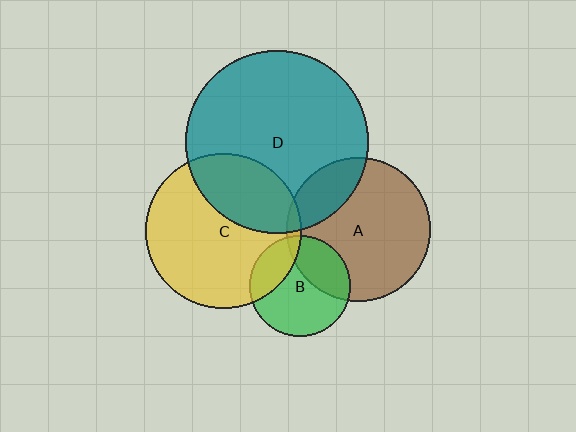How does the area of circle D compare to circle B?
Approximately 3.3 times.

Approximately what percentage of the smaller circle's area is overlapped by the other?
Approximately 30%.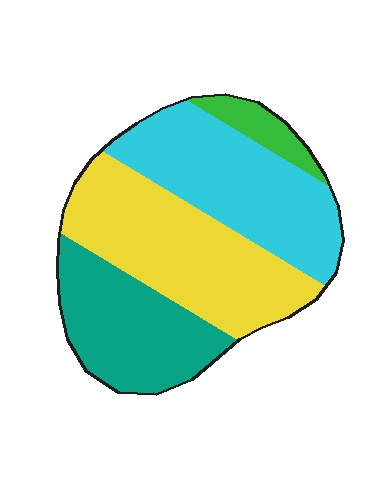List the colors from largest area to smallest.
From largest to smallest: yellow, cyan, teal, green.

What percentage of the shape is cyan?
Cyan takes up about one third (1/3) of the shape.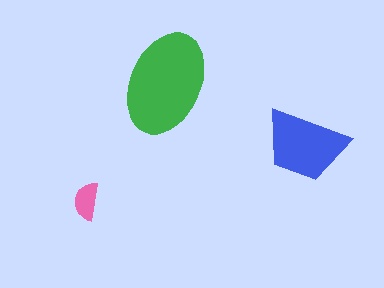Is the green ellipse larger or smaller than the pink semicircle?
Larger.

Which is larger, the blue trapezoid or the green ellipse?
The green ellipse.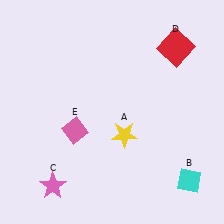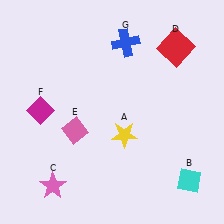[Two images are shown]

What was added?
A magenta diamond (F), a blue cross (G) were added in Image 2.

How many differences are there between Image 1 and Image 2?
There are 2 differences between the two images.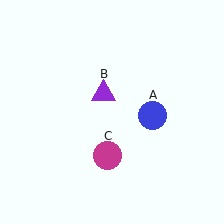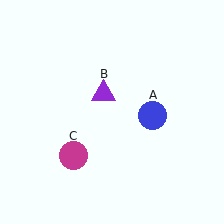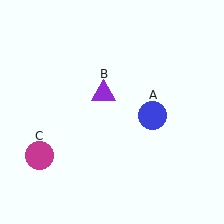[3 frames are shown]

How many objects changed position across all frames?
1 object changed position: magenta circle (object C).